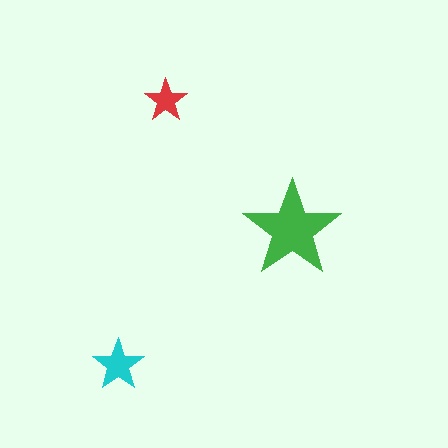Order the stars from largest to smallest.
the green one, the cyan one, the red one.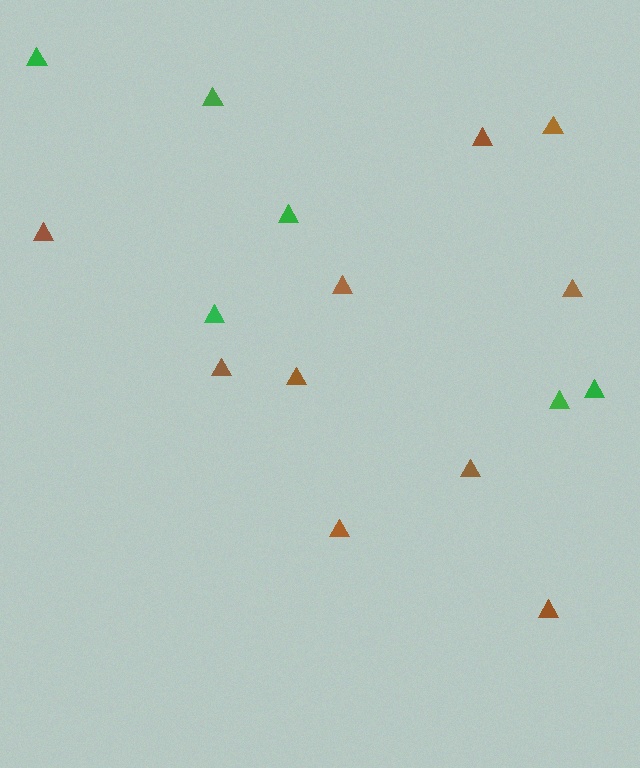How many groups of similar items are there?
There are 2 groups: one group of brown triangles (10) and one group of green triangles (6).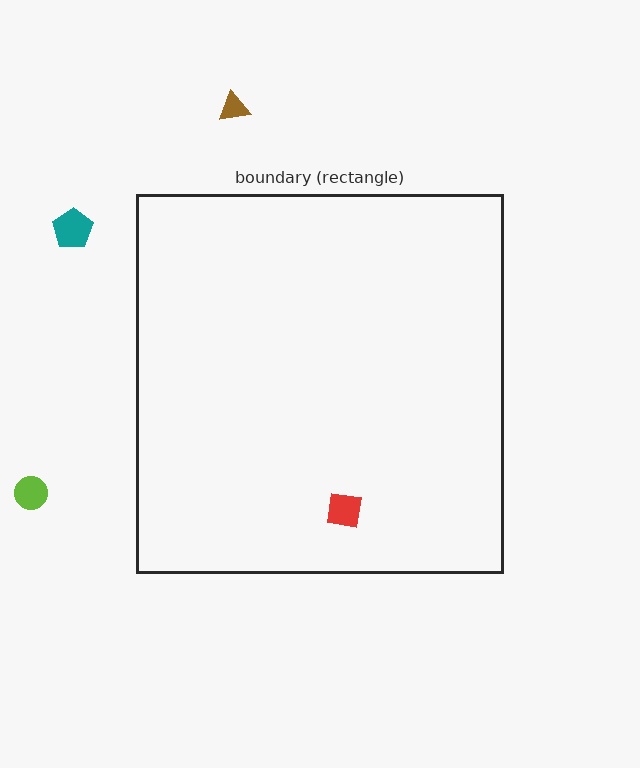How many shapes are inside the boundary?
1 inside, 3 outside.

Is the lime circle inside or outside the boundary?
Outside.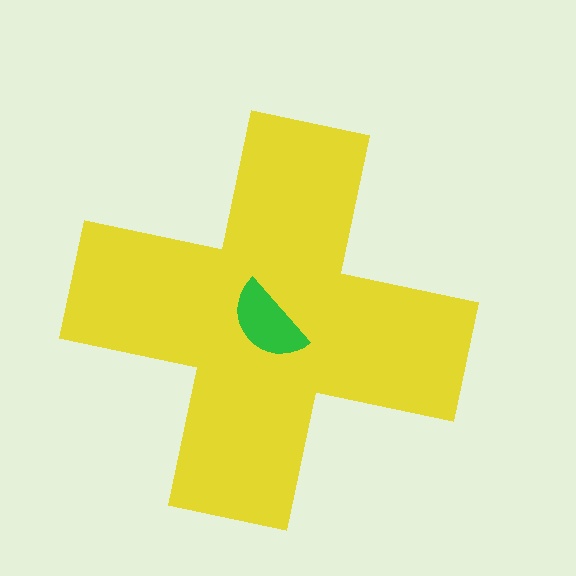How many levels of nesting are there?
2.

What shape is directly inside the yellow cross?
The green semicircle.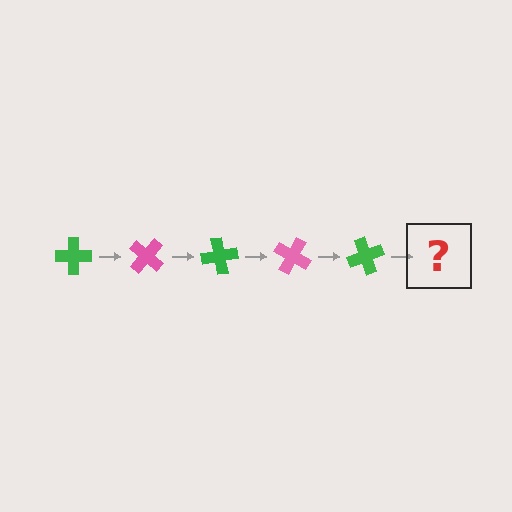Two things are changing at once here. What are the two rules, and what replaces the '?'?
The two rules are that it rotates 40 degrees each step and the color cycles through green and pink. The '?' should be a pink cross, rotated 200 degrees from the start.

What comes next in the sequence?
The next element should be a pink cross, rotated 200 degrees from the start.